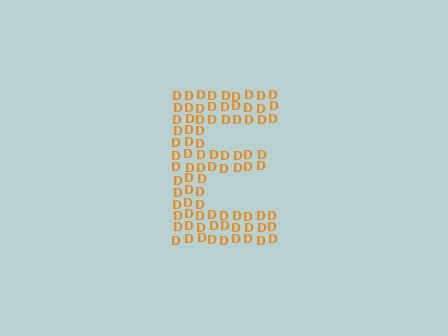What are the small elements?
The small elements are letter D's.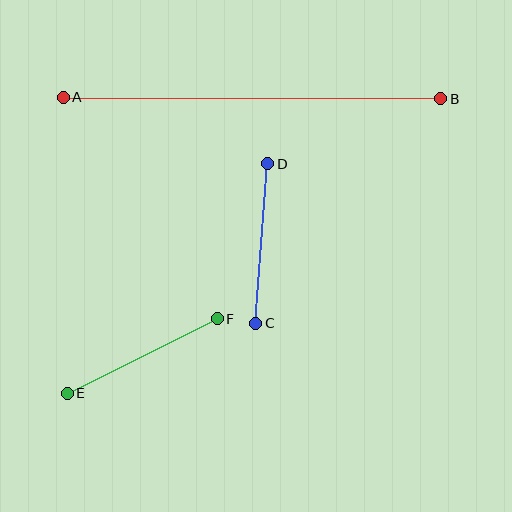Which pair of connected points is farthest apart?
Points A and B are farthest apart.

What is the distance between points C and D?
The distance is approximately 160 pixels.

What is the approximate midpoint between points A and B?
The midpoint is at approximately (252, 98) pixels.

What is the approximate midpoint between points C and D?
The midpoint is at approximately (262, 243) pixels.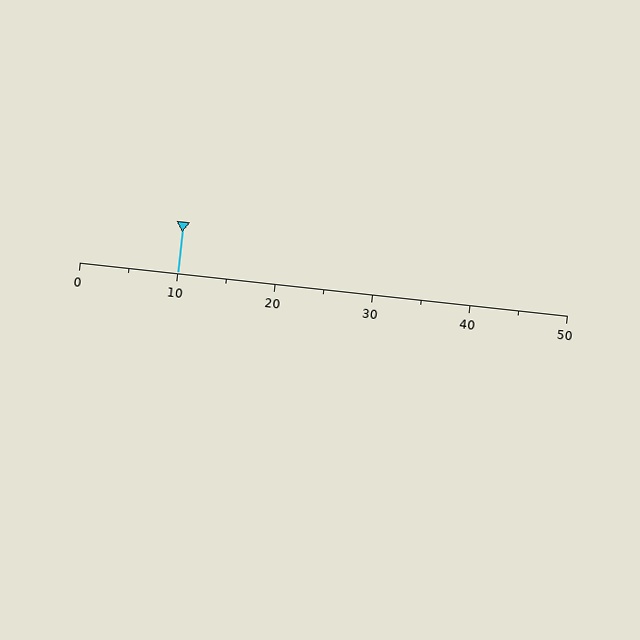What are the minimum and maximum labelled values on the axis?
The axis runs from 0 to 50.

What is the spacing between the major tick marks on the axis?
The major ticks are spaced 10 apart.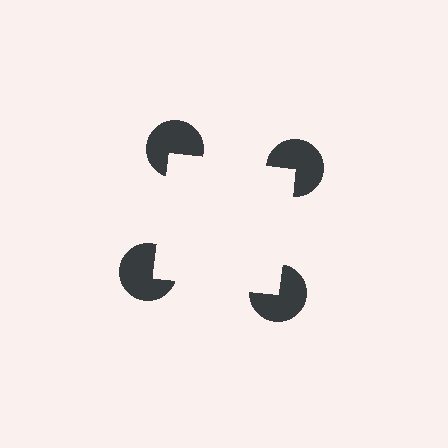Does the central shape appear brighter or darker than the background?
It typically appears slightly brighter than the background, even though no actual brightness change is drawn.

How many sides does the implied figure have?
4 sides.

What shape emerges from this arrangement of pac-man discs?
An illusory square — its edges are inferred from the aligned wedge cuts in the pac-man discs, not physically drawn.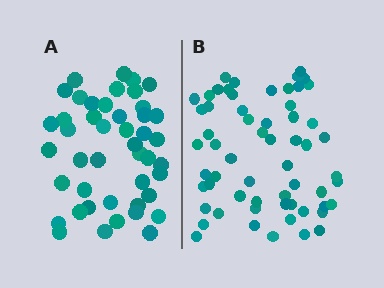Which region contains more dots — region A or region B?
Region B (the right region) has more dots.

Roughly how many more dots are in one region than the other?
Region B has approximately 15 more dots than region A.